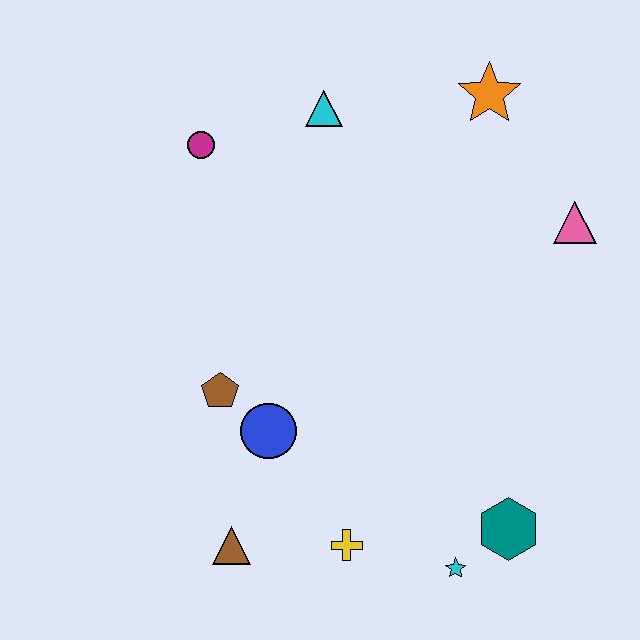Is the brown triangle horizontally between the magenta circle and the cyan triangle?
Yes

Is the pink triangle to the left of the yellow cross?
No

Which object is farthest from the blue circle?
The orange star is farthest from the blue circle.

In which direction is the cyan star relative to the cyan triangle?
The cyan star is below the cyan triangle.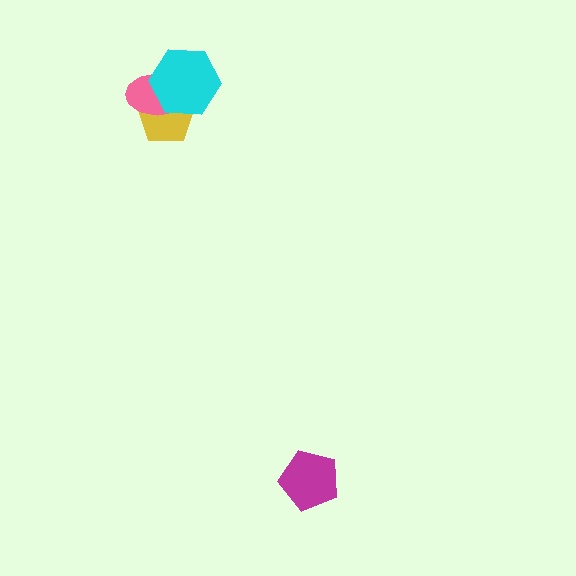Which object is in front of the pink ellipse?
The cyan hexagon is in front of the pink ellipse.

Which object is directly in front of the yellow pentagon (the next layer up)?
The pink ellipse is directly in front of the yellow pentagon.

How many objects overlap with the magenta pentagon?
0 objects overlap with the magenta pentagon.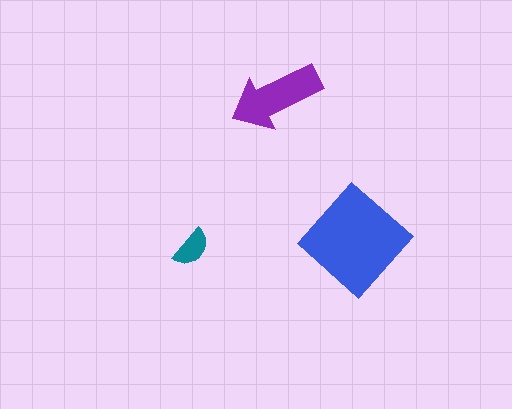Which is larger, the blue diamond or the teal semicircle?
The blue diamond.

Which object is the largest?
The blue diamond.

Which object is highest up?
The purple arrow is topmost.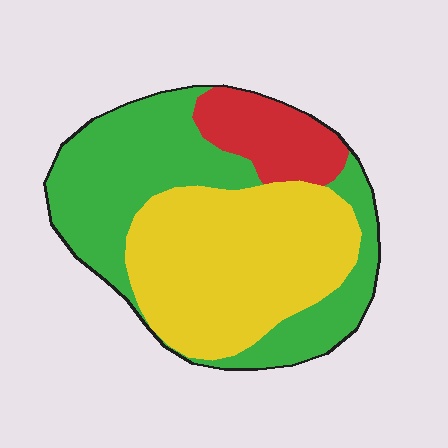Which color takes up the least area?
Red, at roughly 15%.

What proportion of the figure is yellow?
Yellow covers around 45% of the figure.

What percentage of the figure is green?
Green takes up between a third and a half of the figure.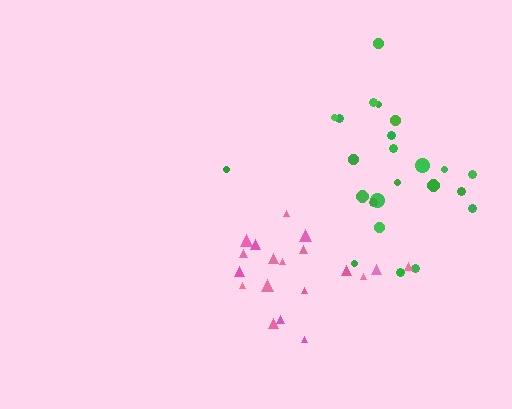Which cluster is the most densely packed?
Pink.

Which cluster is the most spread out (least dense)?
Green.